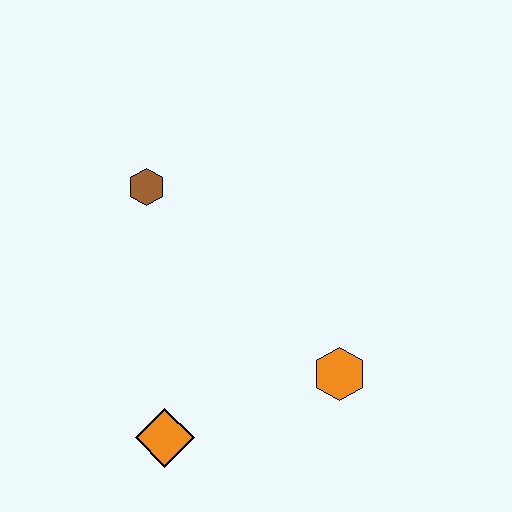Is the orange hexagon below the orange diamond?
No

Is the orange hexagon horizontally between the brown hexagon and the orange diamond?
No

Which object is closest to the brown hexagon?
The orange diamond is closest to the brown hexagon.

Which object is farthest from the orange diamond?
The brown hexagon is farthest from the orange diamond.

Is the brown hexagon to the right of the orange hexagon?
No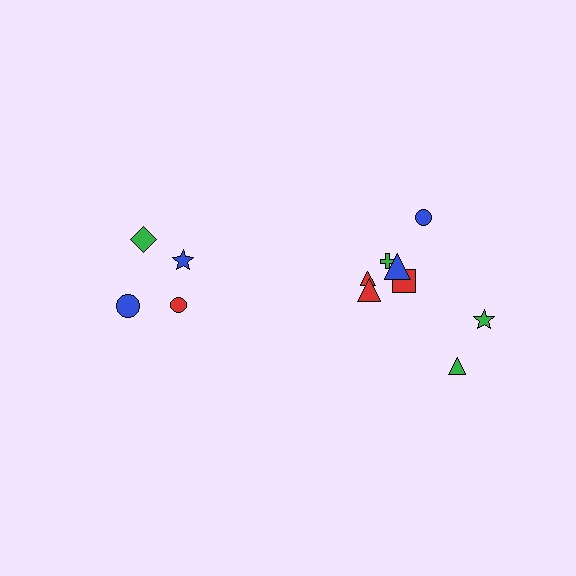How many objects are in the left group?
There are 4 objects.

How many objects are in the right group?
There are 8 objects.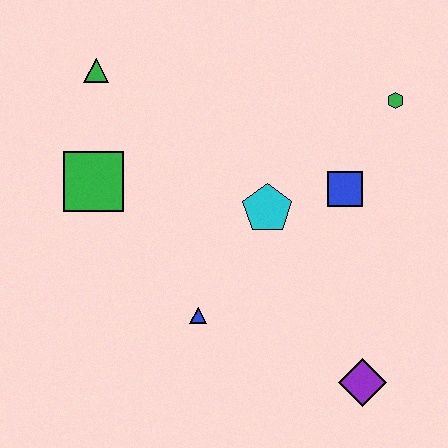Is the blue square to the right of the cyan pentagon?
Yes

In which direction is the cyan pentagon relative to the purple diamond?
The cyan pentagon is above the purple diamond.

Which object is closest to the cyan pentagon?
The blue square is closest to the cyan pentagon.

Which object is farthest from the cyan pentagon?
The green triangle is farthest from the cyan pentagon.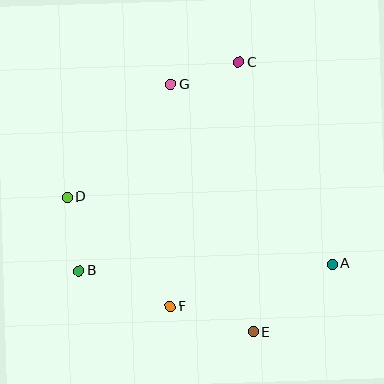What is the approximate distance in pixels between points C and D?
The distance between C and D is approximately 218 pixels.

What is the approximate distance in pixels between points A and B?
The distance between A and B is approximately 253 pixels.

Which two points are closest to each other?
Points C and G are closest to each other.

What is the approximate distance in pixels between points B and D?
The distance between B and D is approximately 74 pixels.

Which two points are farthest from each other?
Points A and D are farthest from each other.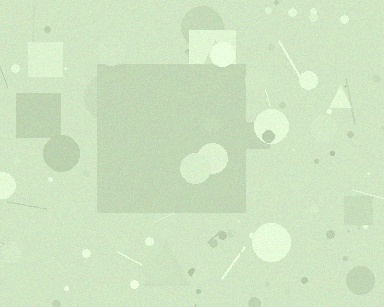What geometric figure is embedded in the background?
A square is embedded in the background.